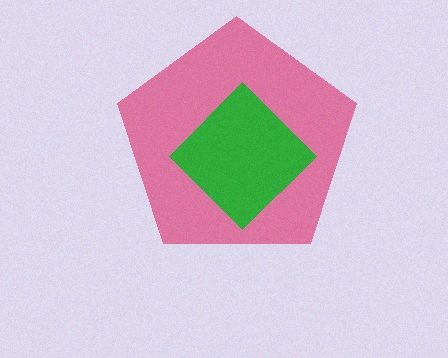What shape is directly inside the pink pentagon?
The green diamond.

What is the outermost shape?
The pink pentagon.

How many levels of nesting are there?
2.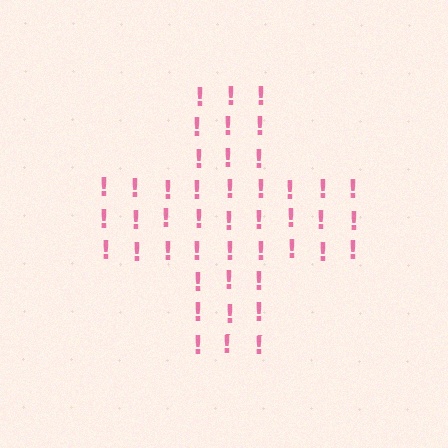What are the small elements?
The small elements are exclamation marks.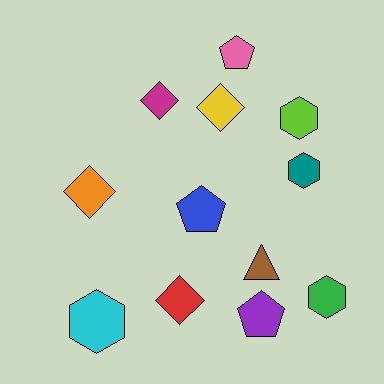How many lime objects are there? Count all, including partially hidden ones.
There is 1 lime object.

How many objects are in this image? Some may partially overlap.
There are 12 objects.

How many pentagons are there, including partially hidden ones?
There are 3 pentagons.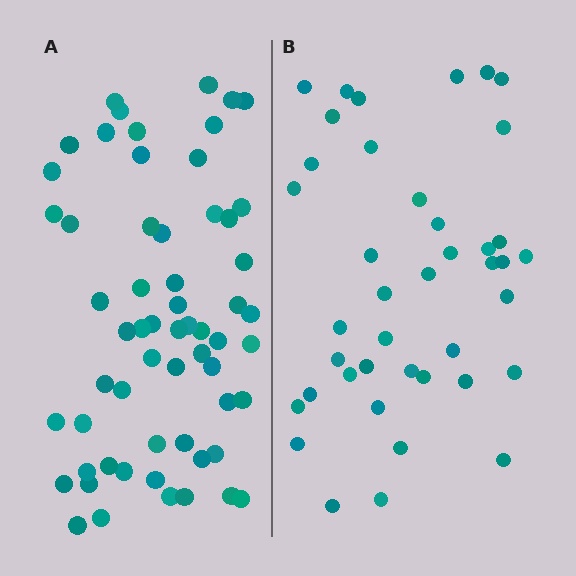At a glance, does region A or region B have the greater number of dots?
Region A (the left region) has more dots.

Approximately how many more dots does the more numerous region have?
Region A has approximately 20 more dots than region B.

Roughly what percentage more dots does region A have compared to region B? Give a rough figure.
About 45% more.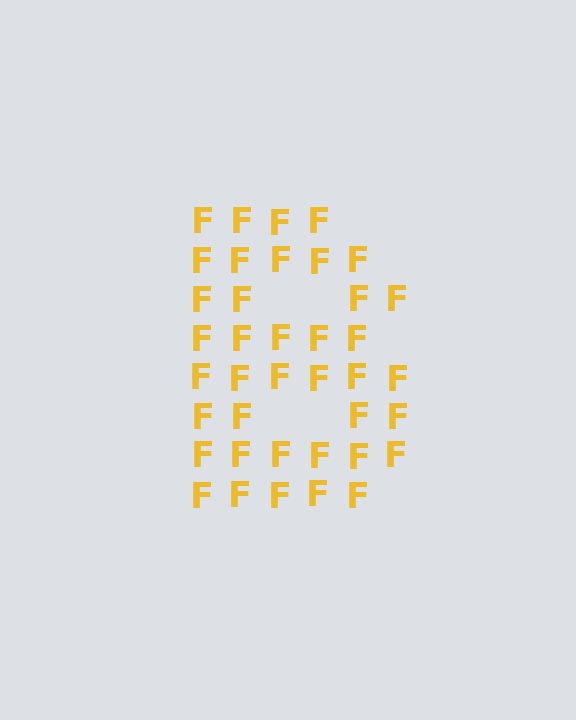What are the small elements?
The small elements are letter F's.